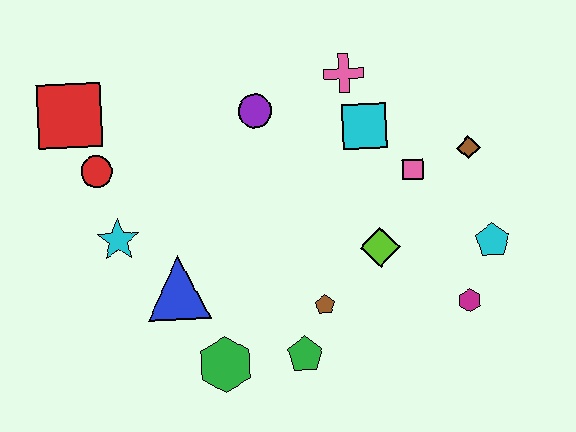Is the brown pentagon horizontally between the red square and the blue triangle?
No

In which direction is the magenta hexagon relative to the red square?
The magenta hexagon is to the right of the red square.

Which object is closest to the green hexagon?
The green pentagon is closest to the green hexagon.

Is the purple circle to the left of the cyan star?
No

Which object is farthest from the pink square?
The red square is farthest from the pink square.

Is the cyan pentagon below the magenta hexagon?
No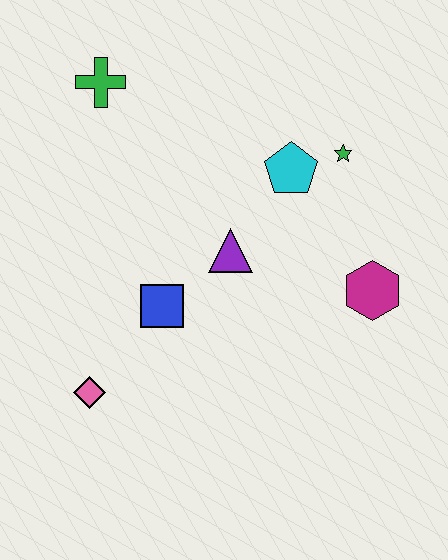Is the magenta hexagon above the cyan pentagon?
No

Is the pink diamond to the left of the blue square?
Yes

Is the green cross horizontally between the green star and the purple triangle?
No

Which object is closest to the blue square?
The purple triangle is closest to the blue square.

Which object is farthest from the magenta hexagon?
The green cross is farthest from the magenta hexagon.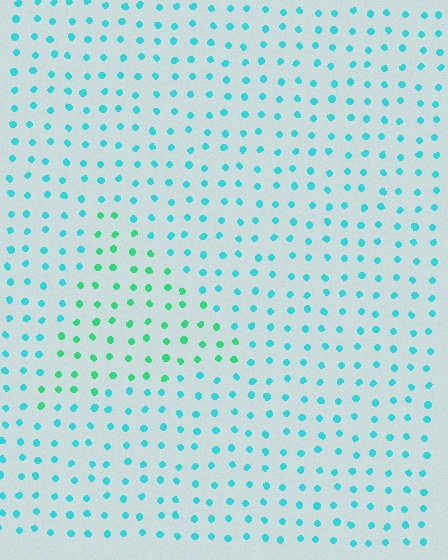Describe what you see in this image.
The image is filled with small cyan elements in a uniform arrangement. A triangle-shaped region is visible where the elements are tinted to a slightly different hue, forming a subtle color boundary.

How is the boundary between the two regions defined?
The boundary is defined purely by a slight shift in hue (about 34 degrees). Spacing, size, and orientation are identical on both sides.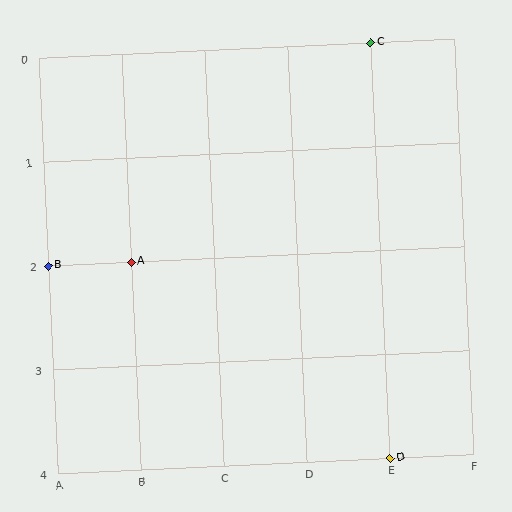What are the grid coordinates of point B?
Point B is at grid coordinates (A, 2).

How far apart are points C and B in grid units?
Points C and B are 4 columns and 2 rows apart (about 4.5 grid units diagonally).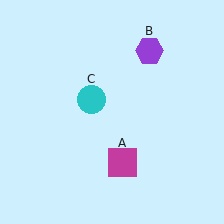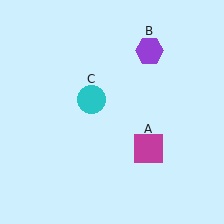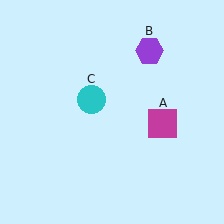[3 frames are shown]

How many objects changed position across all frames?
1 object changed position: magenta square (object A).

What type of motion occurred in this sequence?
The magenta square (object A) rotated counterclockwise around the center of the scene.